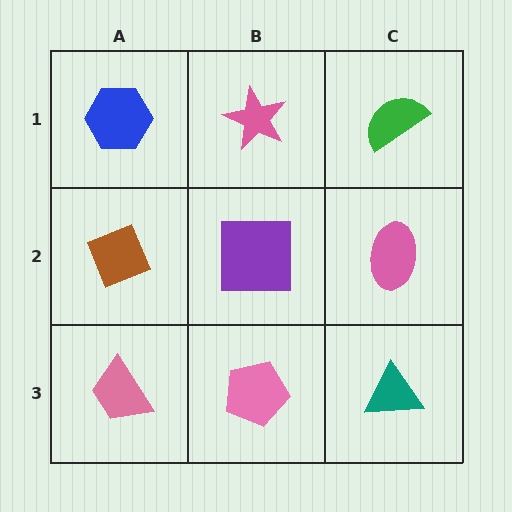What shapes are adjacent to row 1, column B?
A purple square (row 2, column B), a blue hexagon (row 1, column A), a green semicircle (row 1, column C).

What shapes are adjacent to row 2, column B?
A pink star (row 1, column B), a pink pentagon (row 3, column B), a brown diamond (row 2, column A), a pink ellipse (row 2, column C).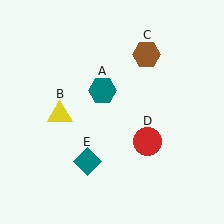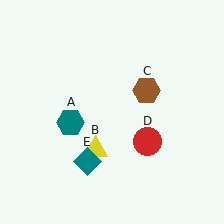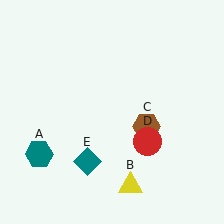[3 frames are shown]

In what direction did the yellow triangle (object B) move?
The yellow triangle (object B) moved down and to the right.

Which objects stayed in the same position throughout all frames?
Red circle (object D) and teal diamond (object E) remained stationary.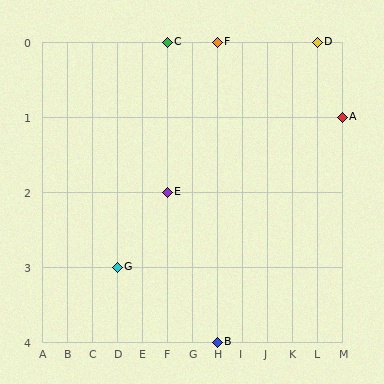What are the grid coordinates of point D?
Point D is at grid coordinates (L, 0).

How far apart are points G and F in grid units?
Points G and F are 4 columns and 3 rows apart (about 5.0 grid units diagonally).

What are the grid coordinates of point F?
Point F is at grid coordinates (H, 0).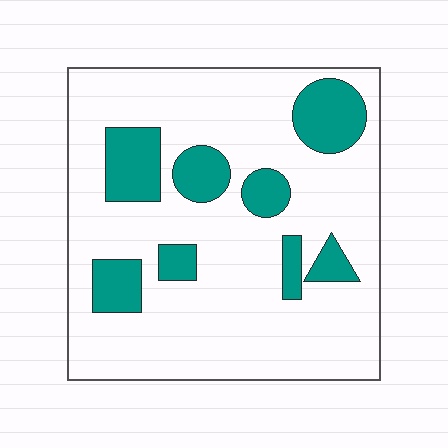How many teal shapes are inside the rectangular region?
8.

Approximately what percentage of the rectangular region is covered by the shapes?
Approximately 20%.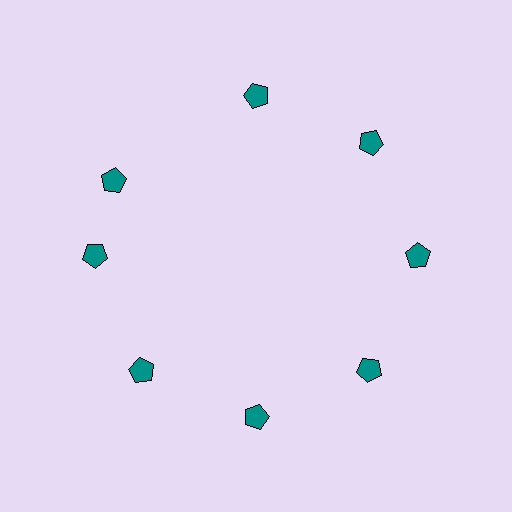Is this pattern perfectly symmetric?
No. The 8 teal pentagons are arranged in a ring, but one element near the 10 o'clock position is rotated out of alignment along the ring, breaking the 8-fold rotational symmetry.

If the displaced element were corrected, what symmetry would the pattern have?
It would have 8-fold rotational symmetry — the pattern would map onto itself every 45 degrees.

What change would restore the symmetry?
The symmetry would be restored by rotating it back into even spacing with its neighbors so that all 8 pentagons sit at equal angles and equal distance from the center.